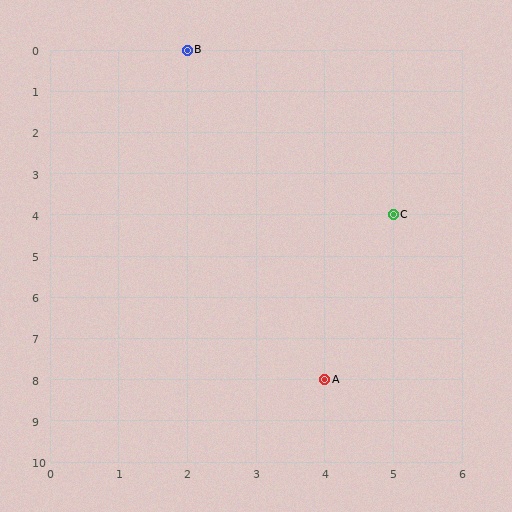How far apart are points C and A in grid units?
Points C and A are 1 column and 4 rows apart (about 4.1 grid units diagonally).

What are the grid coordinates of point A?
Point A is at grid coordinates (4, 8).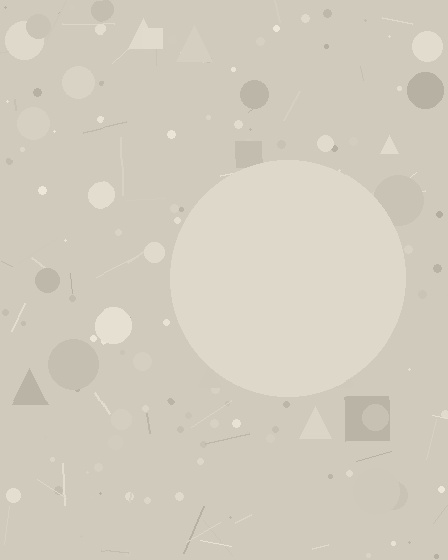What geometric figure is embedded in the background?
A circle is embedded in the background.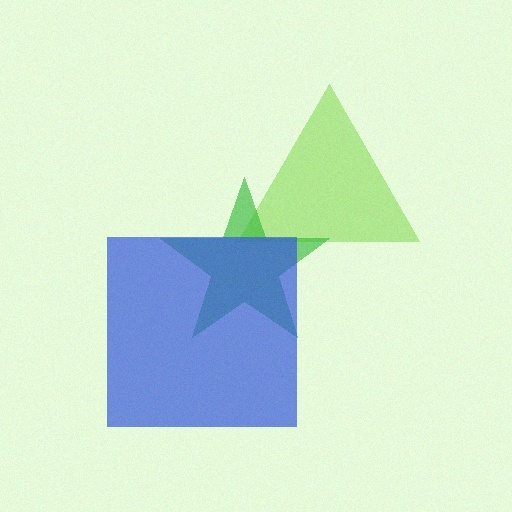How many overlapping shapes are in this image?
There are 3 overlapping shapes in the image.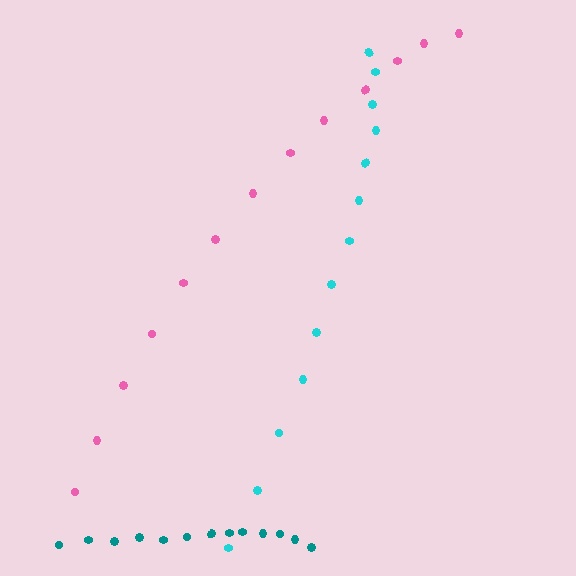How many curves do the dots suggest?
There are 3 distinct paths.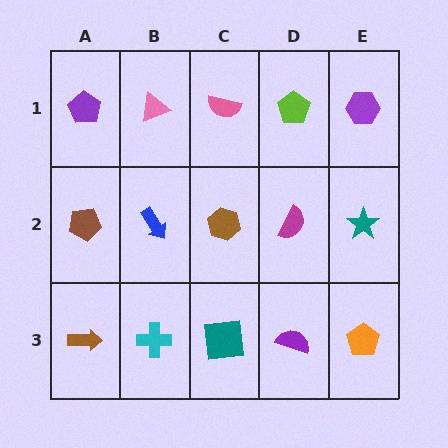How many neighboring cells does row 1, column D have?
3.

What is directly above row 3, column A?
A brown pentagon.